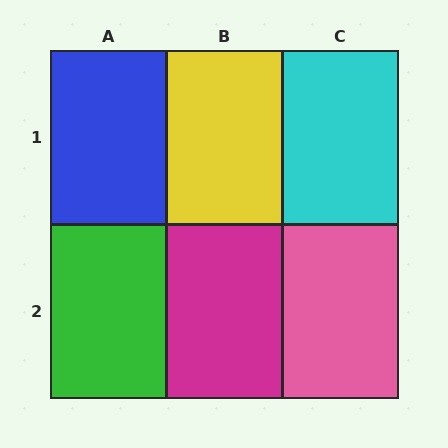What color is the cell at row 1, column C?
Cyan.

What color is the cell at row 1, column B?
Yellow.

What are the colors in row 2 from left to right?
Green, magenta, pink.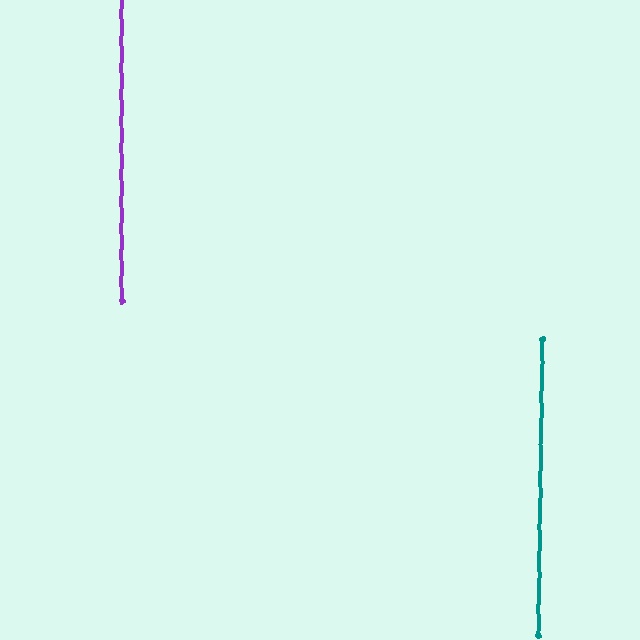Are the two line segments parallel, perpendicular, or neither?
Parallel — their directions differ by only 0.7°.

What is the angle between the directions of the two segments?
Approximately 1 degree.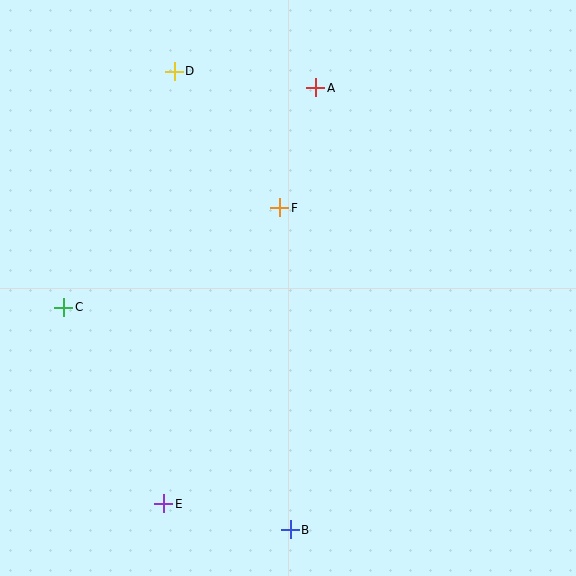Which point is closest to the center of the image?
Point F at (280, 208) is closest to the center.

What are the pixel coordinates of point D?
Point D is at (174, 71).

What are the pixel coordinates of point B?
Point B is at (290, 530).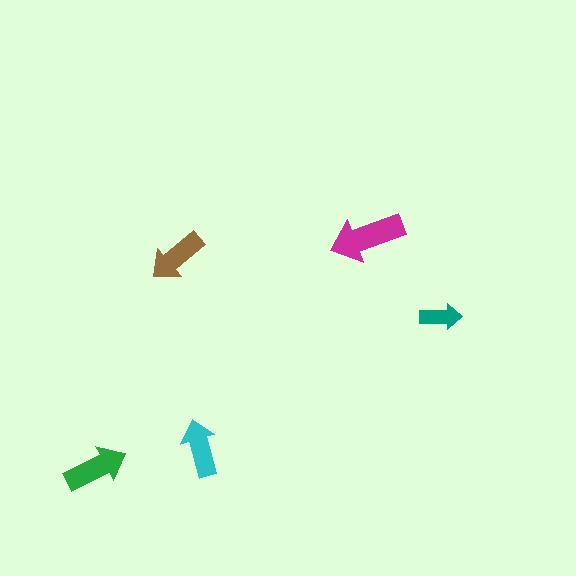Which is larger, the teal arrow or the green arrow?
The green one.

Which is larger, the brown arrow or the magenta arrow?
The magenta one.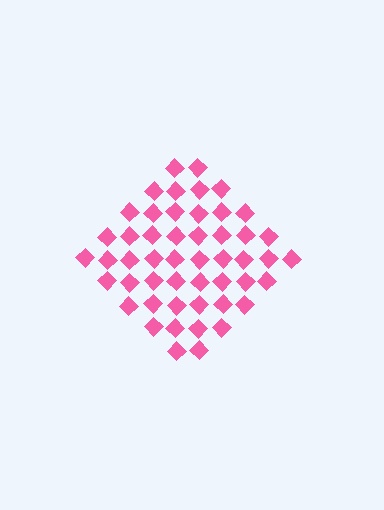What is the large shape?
The large shape is a diamond.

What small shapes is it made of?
It is made of small diamonds.